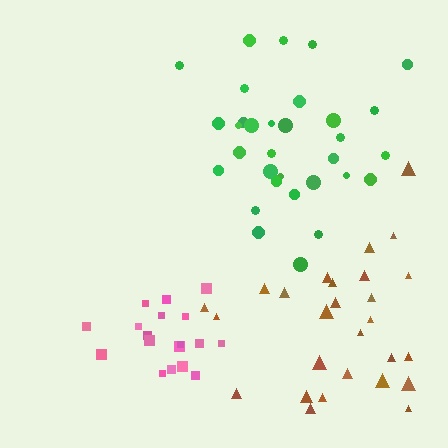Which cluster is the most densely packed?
Pink.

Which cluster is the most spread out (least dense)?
Brown.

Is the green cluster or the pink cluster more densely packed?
Pink.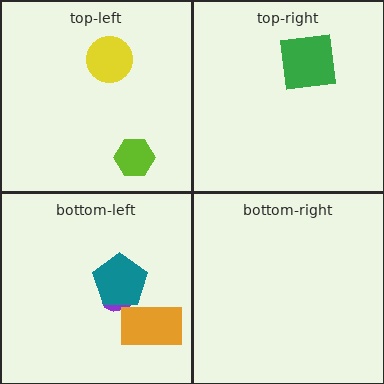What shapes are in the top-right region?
The green square.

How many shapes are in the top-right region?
1.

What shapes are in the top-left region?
The lime hexagon, the yellow circle.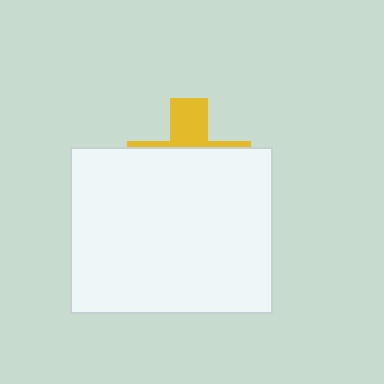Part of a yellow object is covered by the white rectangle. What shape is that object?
It is a cross.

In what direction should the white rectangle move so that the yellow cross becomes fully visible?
The white rectangle should move down. That is the shortest direction to clear the overlap and leave the yellow cross fully visible.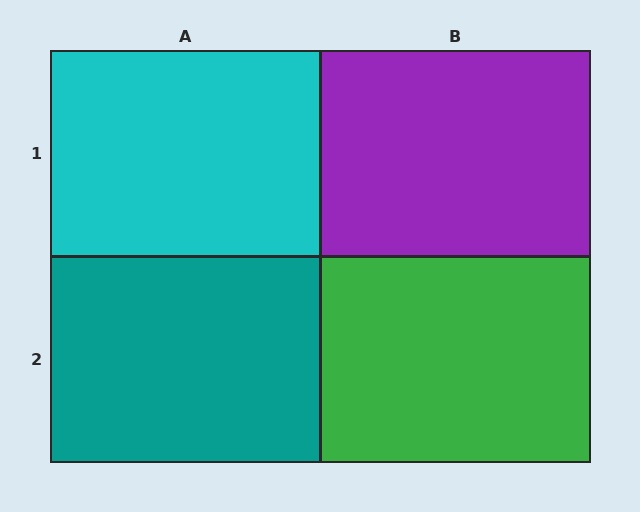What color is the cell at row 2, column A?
Teal.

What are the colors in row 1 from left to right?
Cyan, purple.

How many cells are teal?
1 cell is teal.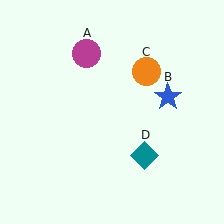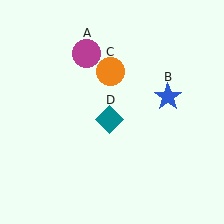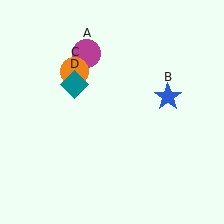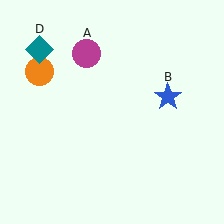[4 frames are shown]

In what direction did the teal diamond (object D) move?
The teal diamond (object D) moved up and to the left.